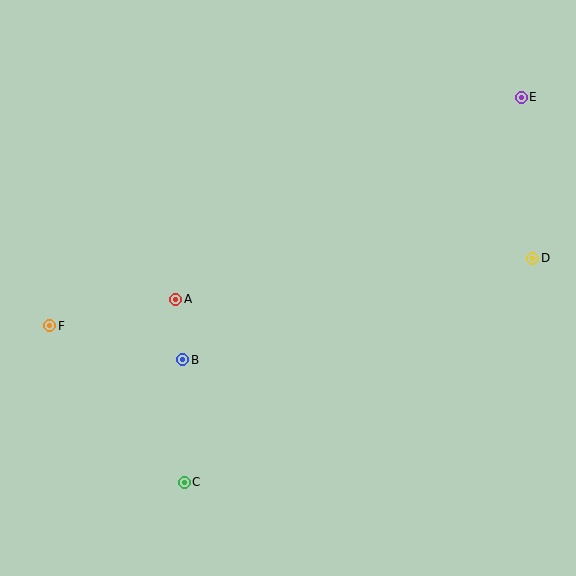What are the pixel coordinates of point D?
Point D is at (533, 258).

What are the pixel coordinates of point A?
Point A is at (176, 299).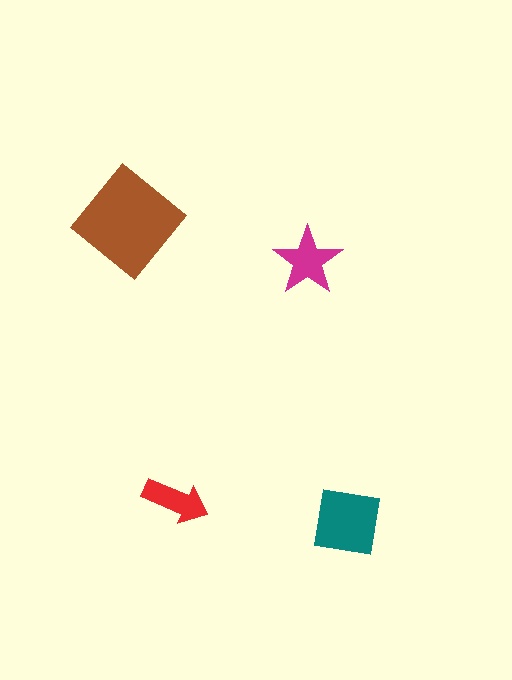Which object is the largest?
The brown diamond.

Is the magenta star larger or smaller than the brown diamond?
Smaller.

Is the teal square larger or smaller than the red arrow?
Larger.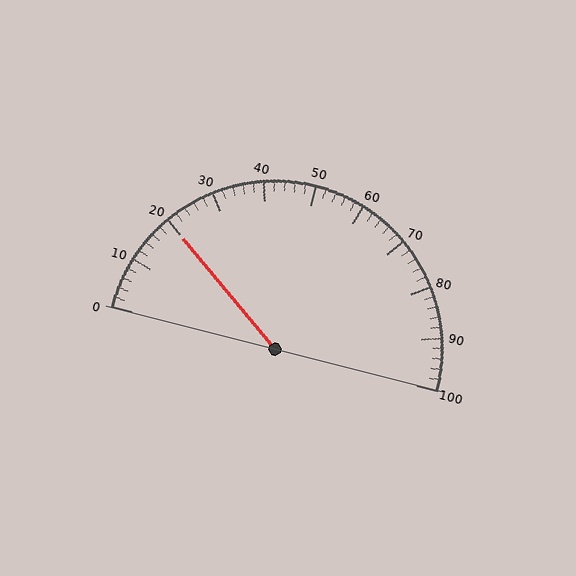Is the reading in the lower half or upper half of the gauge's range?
The reading is in the lower half of the range (0 to 100).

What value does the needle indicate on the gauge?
The needle indicates approximately 20.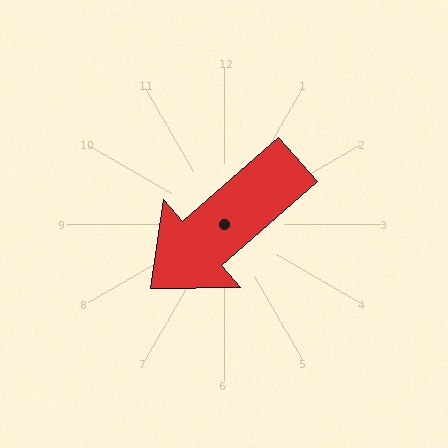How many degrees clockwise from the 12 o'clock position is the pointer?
Approximately 229 degrees.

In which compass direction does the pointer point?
Southwest.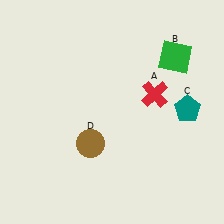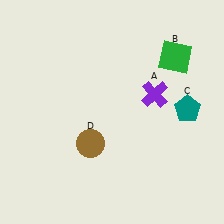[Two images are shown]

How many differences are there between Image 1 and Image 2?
There is 1 difference between the two images.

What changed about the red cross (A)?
In Image 1, A is red. In Image 2, it changed to purple.